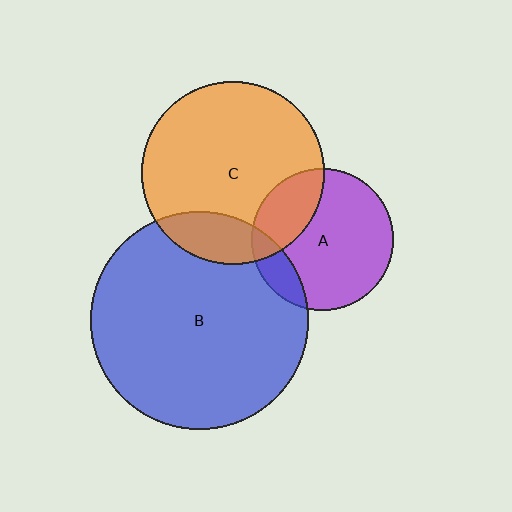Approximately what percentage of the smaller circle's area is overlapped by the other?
Approximately 15%.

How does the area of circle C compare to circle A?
Approximately 1.7 times.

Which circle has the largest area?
Circle B (blue).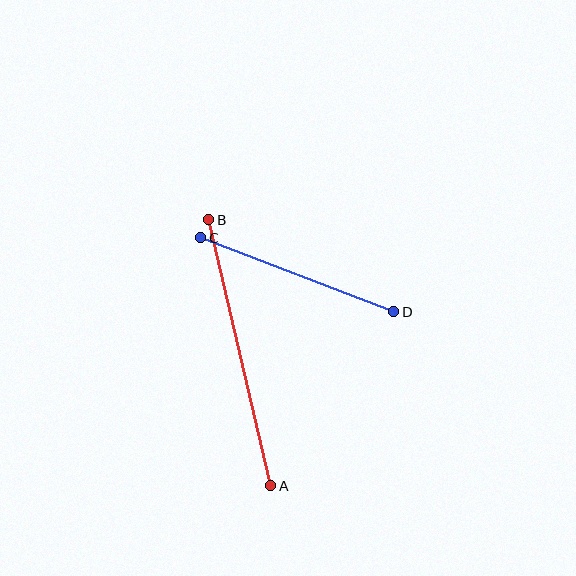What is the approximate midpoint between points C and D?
The midpoint is at approximately (297, 275) pixels.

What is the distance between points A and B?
The distance is approximately 273 pixels.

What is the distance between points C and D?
The distance is approximately 207 pixels.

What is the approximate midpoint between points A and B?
The midpoint is at approximately (240, 353) pixels.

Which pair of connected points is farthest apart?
Points A and B are farthest apart.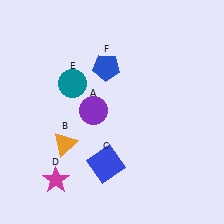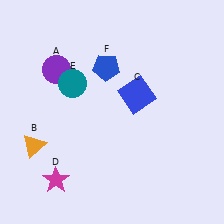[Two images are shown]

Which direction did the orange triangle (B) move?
The orange triangle (B) moved left.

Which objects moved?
The objects that moved are: the purple circle (A), the orange triangle (B), the blue square (C).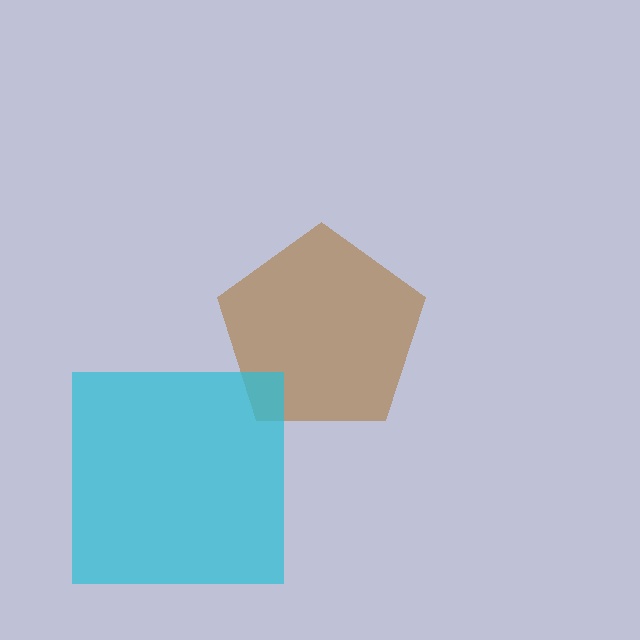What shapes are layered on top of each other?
The layered shapes are: a brown pentagon, a cyan square.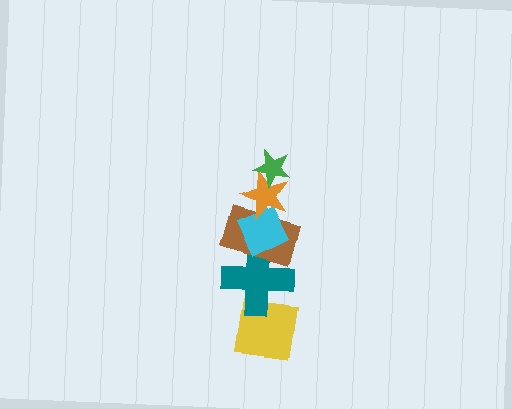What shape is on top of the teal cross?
The brown rectangle is on top of the teal cross.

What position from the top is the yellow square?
The yellow square is 6th from the top.